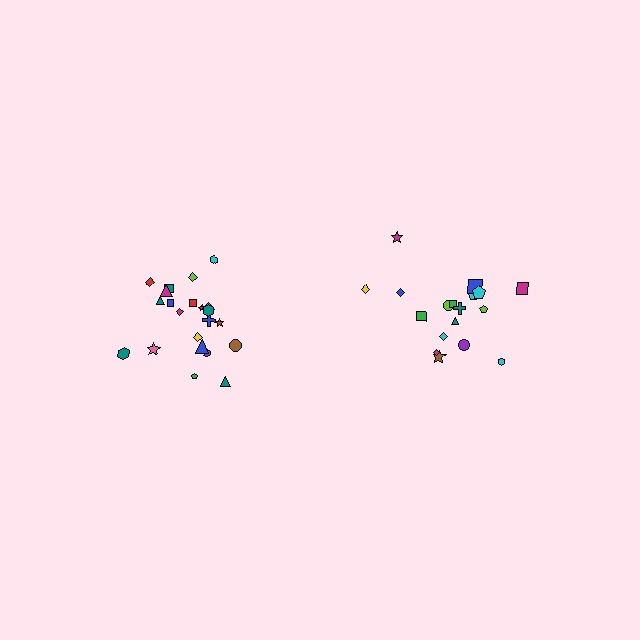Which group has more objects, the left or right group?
The left group.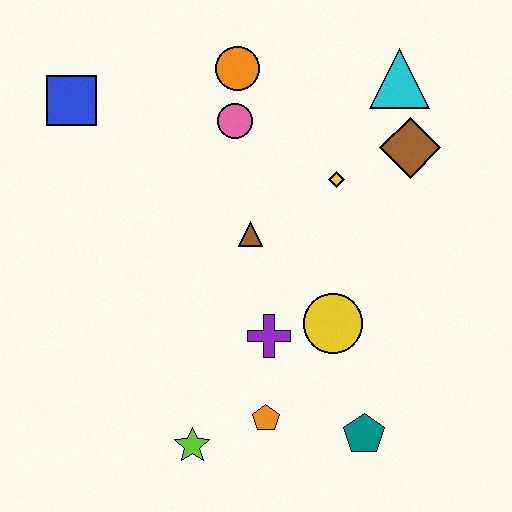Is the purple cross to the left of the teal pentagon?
Yes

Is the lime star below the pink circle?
Yes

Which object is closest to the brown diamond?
The cyan triangle is closest to the brown diamond.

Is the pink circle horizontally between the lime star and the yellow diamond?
Yes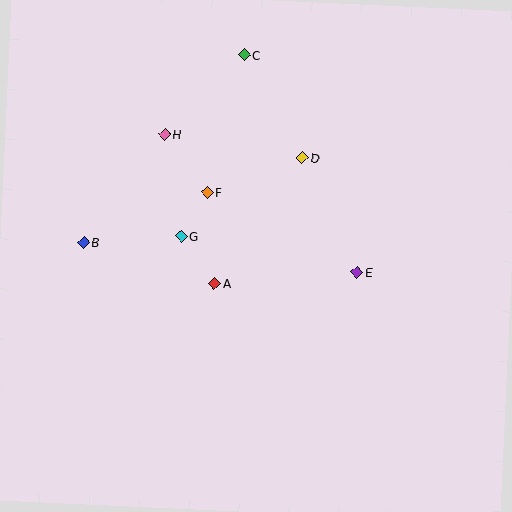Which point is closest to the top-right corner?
Point D is closest to the top-right corner.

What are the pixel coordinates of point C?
Point C is at (244, 55).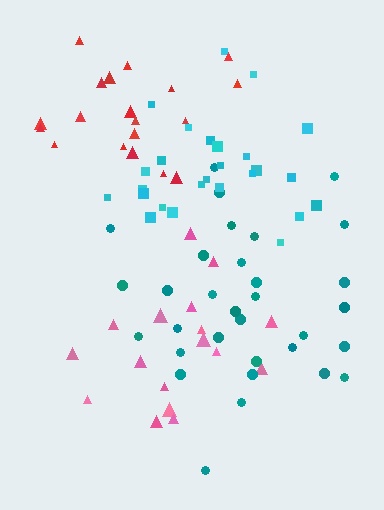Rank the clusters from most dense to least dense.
cyan, teal, red, pink.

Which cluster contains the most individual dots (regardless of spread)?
Teal (32).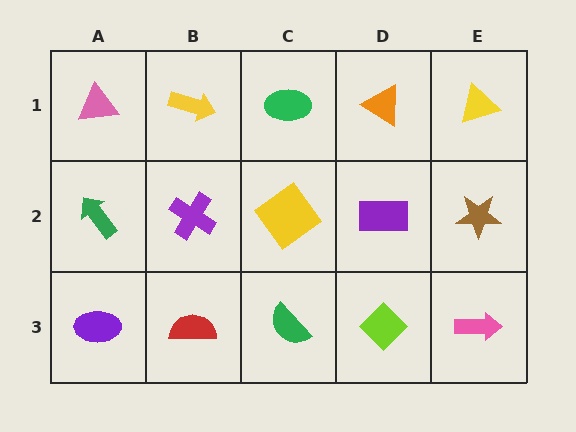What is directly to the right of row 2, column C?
A purple rectangle.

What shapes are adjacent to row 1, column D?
A purple rectangle (row 2, column D), a green ellipse (row 1, column C), a yellow triangle (row 1, column E).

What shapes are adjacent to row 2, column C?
A green ellipse (row 1, column C), a green semicircle (row 3, column C), a purple cross (row 2, column B), a purple rectangle (row 2, column D).